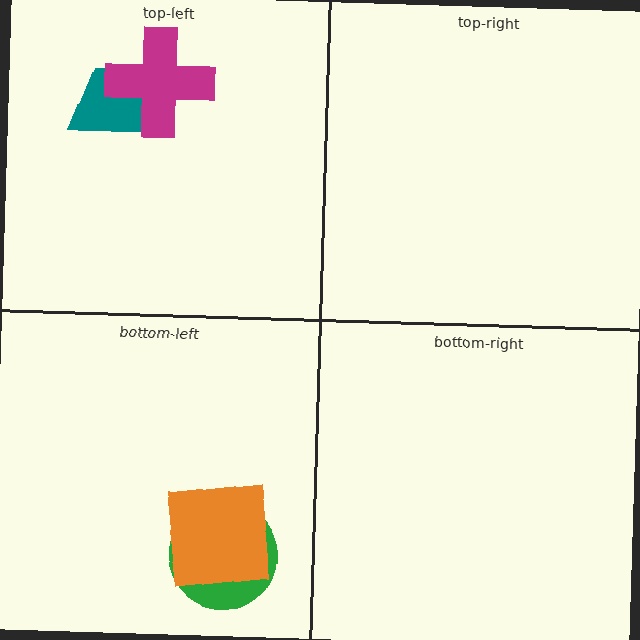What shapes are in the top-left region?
The teal trapezoid, the magenta cross.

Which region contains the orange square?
The bottom-left region.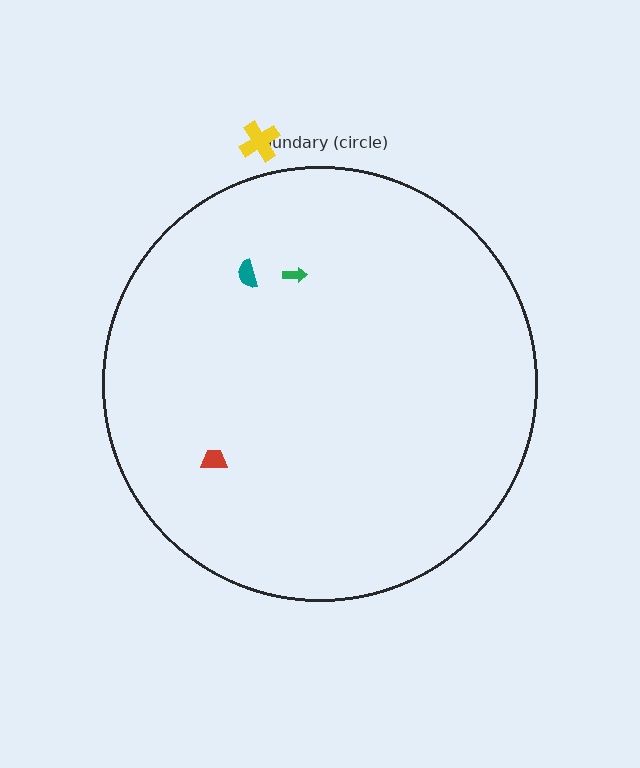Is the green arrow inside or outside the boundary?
Inside.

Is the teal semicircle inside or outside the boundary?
Inside.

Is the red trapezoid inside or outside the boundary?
Inside.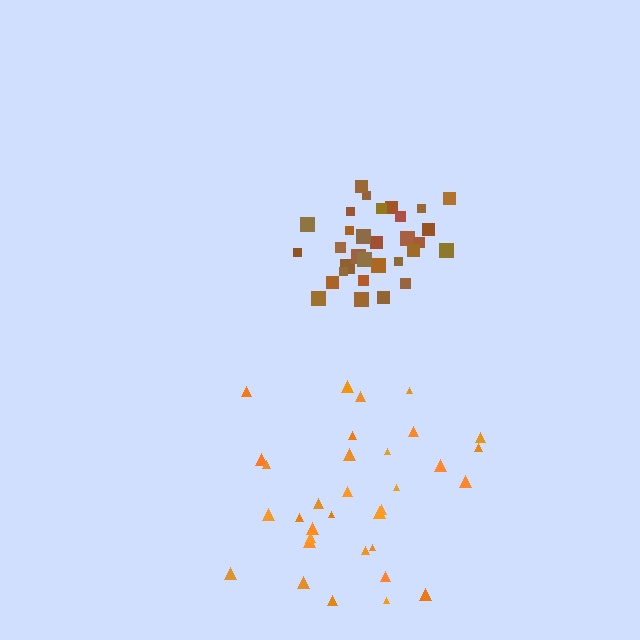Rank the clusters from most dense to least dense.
brown, orange.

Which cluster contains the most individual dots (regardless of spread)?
Orange (34).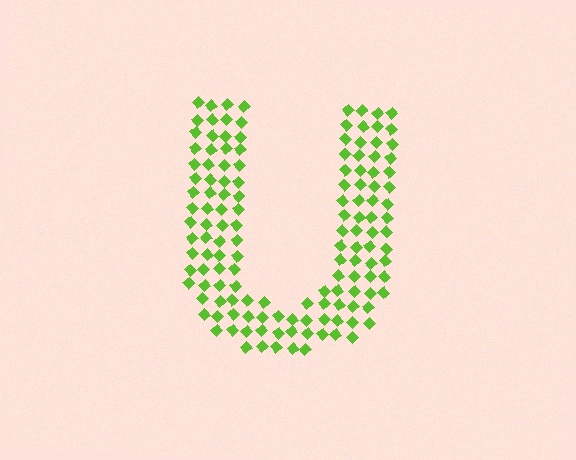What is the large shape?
The large shape is the letter U.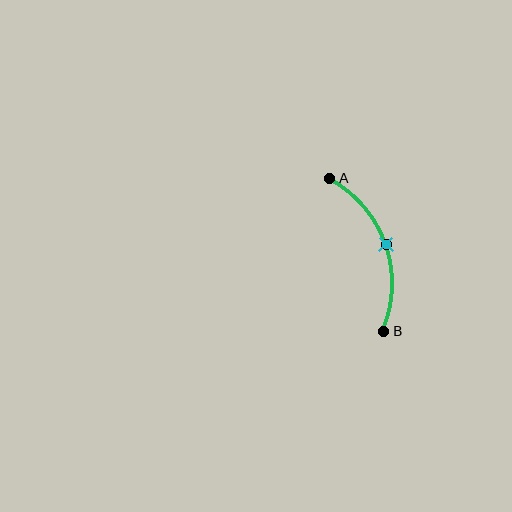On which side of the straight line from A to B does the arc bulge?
The arc bulges to the right of the straight line connecting A and B.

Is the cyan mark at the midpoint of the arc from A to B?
Yes. The cyan mark lies on the arc at equal arc-length from both A and B — it is the arc midpoint.